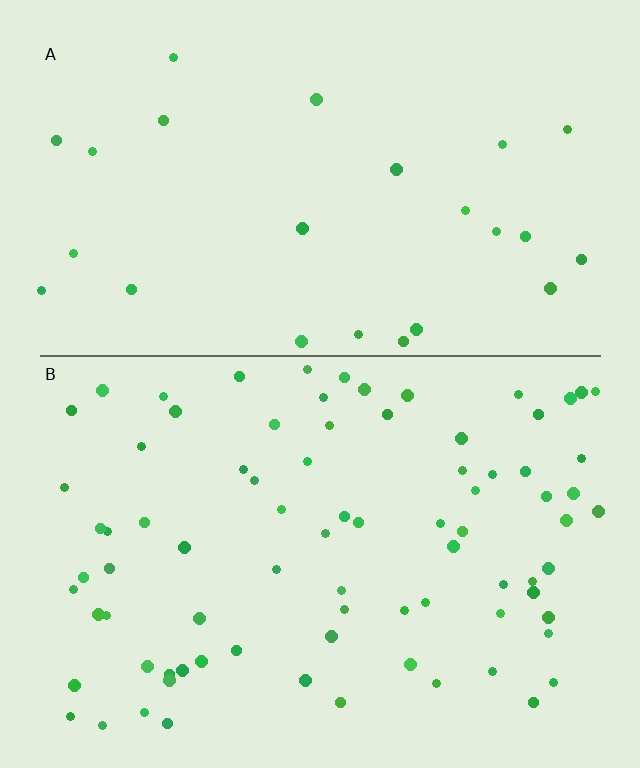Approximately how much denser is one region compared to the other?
Approximately 3.3× — region B over region A.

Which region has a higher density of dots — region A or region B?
B (the bottom).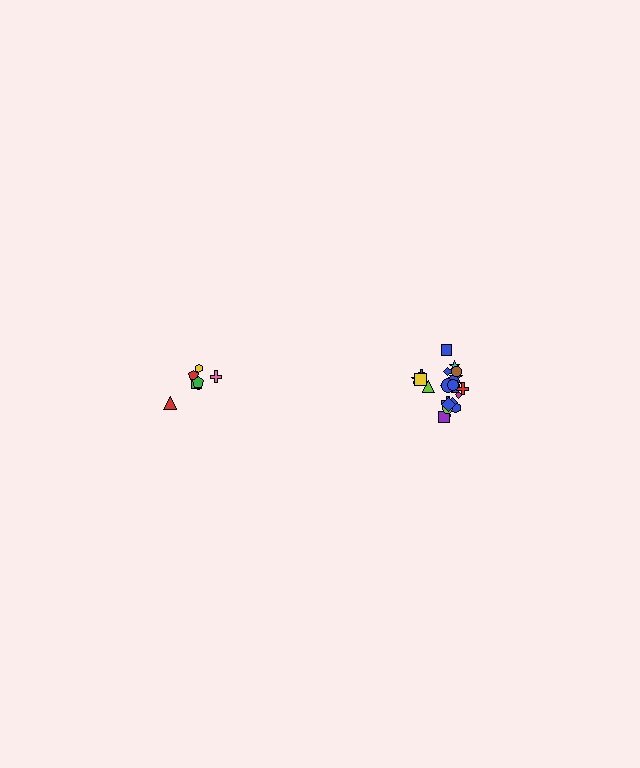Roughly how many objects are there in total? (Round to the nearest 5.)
Roughly 30 objects in total.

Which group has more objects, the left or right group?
The right group.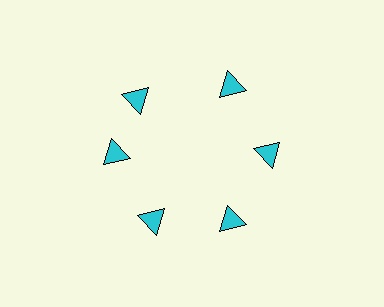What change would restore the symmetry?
The symmetry would be restored by rotating it back into even spacing with its neighbors so that all 6 triangles sit at equal angles and equal distance from the center.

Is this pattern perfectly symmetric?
No. The 6 cyan triangles are arranged in a ring, but one element near the 11 o'clock position is rotated out of alignment along the ring, breaking the 6-fold rotational symmetry.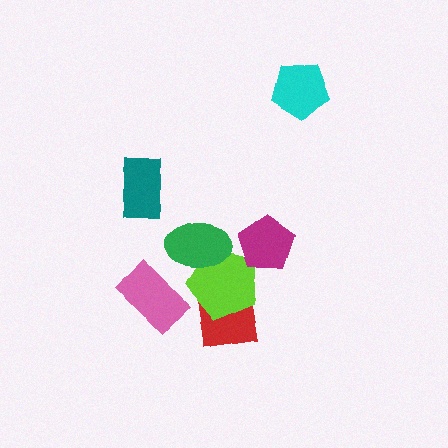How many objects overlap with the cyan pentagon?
0 objects overlap with the cyan pentagon.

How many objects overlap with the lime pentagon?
3 objects overlap with the lime pentagon.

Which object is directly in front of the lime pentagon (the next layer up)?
The magenta pentagon is directly in front of the lime pentagon.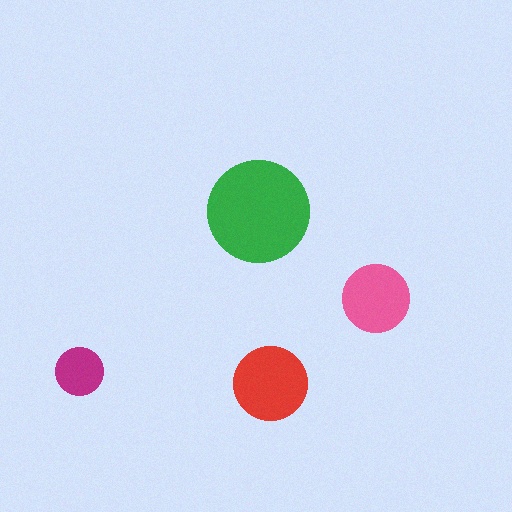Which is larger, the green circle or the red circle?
The green one.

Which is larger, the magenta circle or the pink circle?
The pink one.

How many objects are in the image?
There are 4 objects in the image.